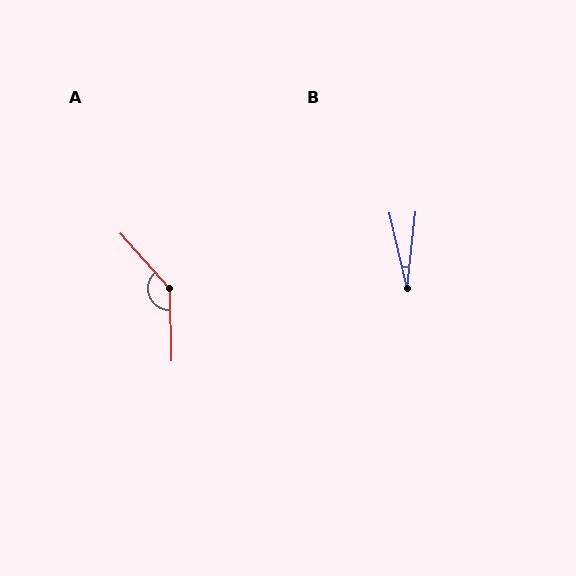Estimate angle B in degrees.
Approximately 19 degrees.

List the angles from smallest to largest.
B (19°), A (139°).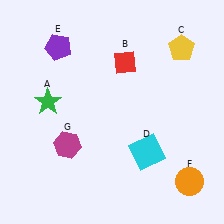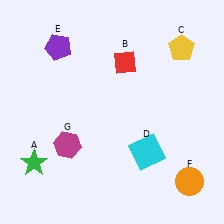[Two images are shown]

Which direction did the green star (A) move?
The green star (A) moved down.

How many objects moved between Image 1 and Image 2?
1 object moved between the two images.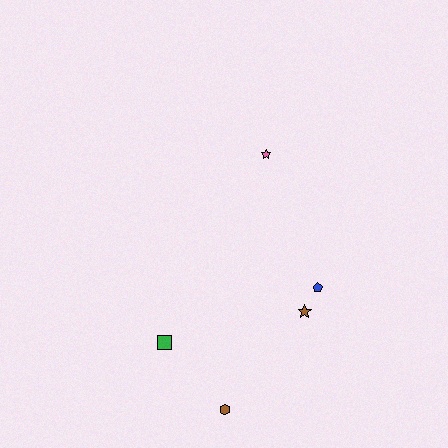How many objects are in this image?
There are 5 objects.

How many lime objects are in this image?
There are no lime objects.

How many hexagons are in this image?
There is 1 hexagon.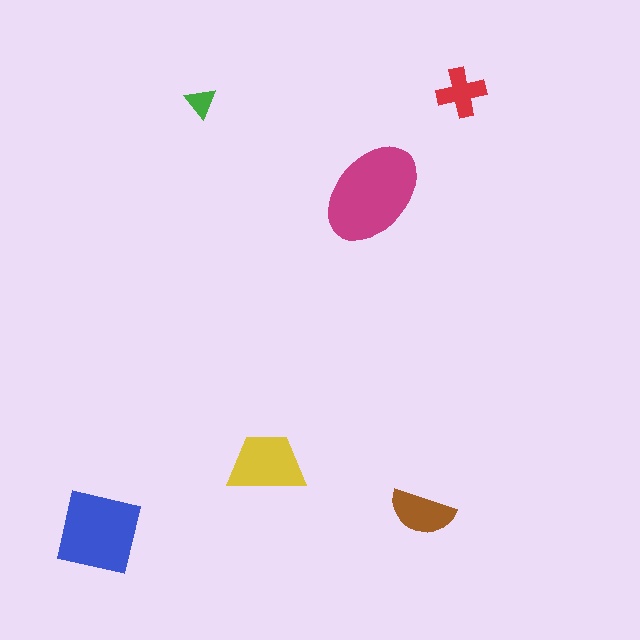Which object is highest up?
The red cross is topmost.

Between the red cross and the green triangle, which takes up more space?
The red cross.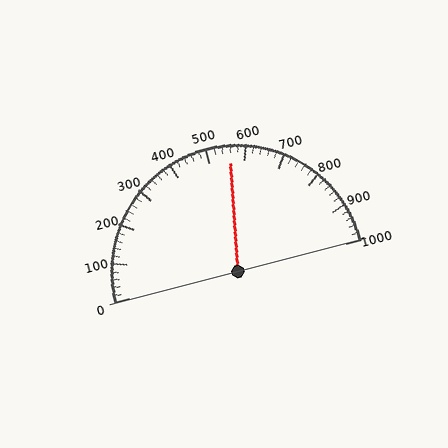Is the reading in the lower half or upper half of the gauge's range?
The reading is in the upper half of the range (0 to 1000).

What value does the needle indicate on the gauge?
The needle indicates approximately 560.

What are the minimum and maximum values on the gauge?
The gauge ranges from 0 to 1000.